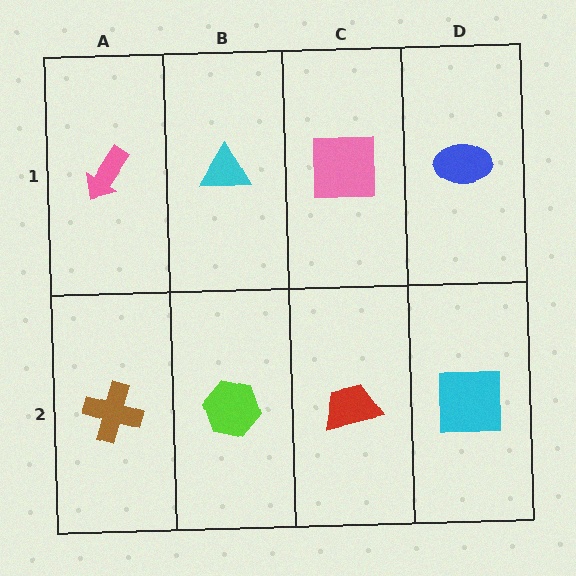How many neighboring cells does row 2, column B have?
3.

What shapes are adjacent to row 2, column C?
A pink square (row 1, column C), a lime hexagon (row 2, column B), a cyan square (row 2, column D).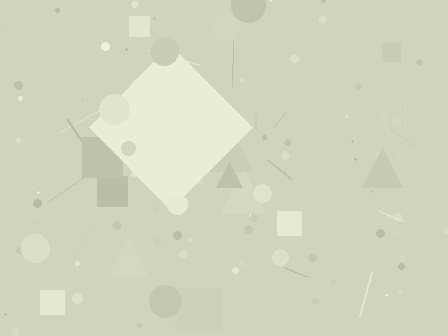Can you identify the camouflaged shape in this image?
The camouflaged shape is a diamond.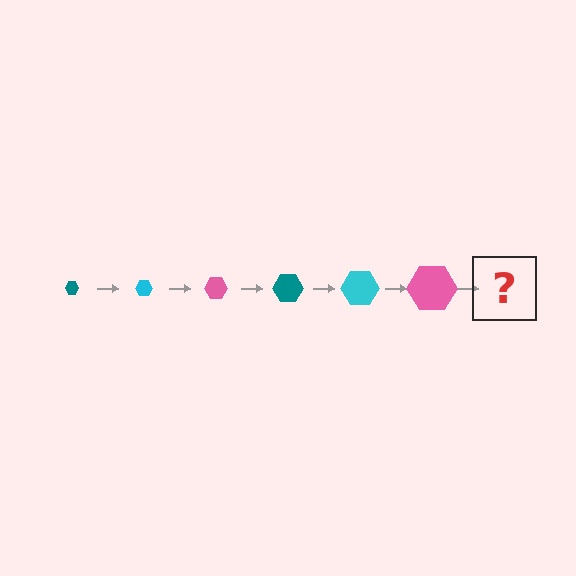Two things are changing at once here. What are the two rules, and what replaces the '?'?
The two rules are that the hexagon grows larger each step and the color cycles through teal, cyan, and pink. The '?' should be a teal hexagon, larger than the previous one.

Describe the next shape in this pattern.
It should be a teal hexagon, larger than the previous one.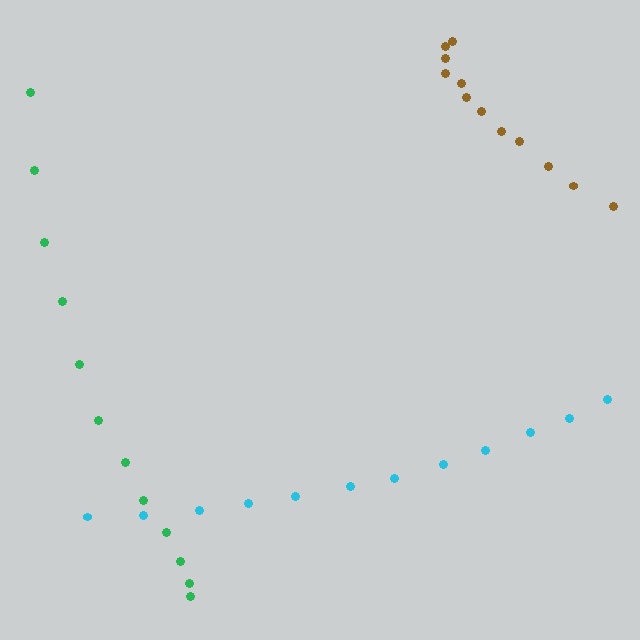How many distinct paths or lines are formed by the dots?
There are 3 distinct paths.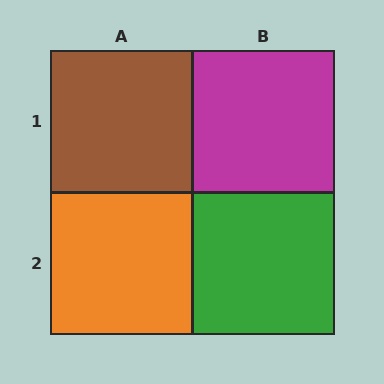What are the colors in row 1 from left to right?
Brown, magenta.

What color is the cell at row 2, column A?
Orange.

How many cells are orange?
1 cell is orange.